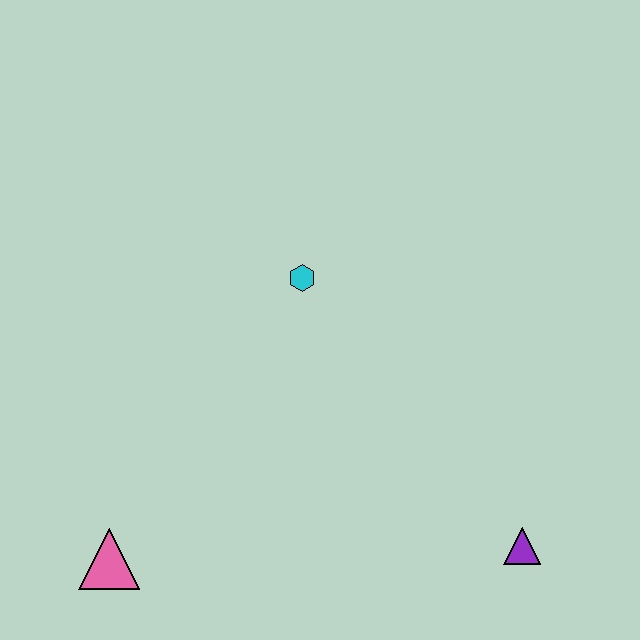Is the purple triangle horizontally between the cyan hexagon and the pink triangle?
No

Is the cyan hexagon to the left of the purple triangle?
Yes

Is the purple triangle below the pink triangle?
No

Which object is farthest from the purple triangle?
The pink triangle is farthest from the purple triangle.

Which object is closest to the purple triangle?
The cyan hexagon is closest to the purple triangle.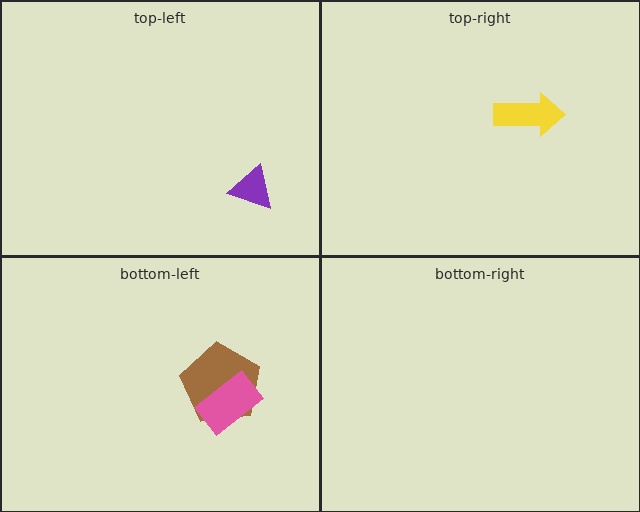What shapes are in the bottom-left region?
The brown pentagon, the pink rectangle.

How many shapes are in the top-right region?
1.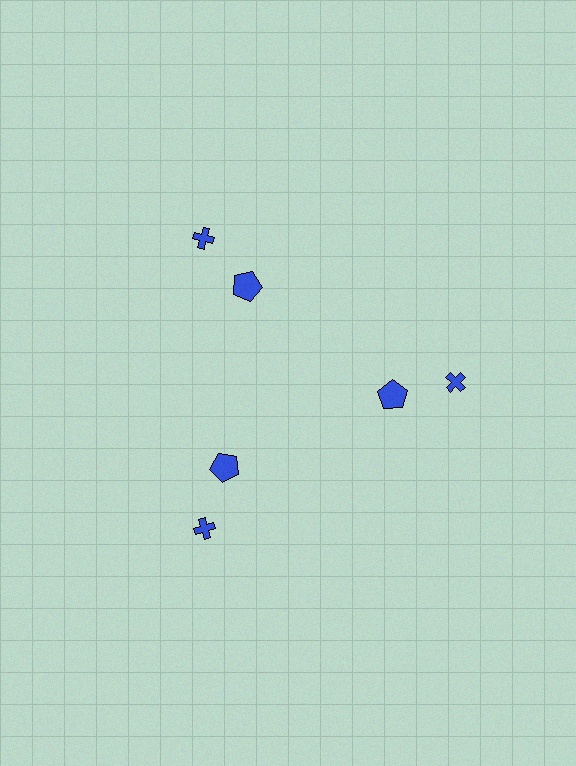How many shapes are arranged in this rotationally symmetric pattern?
There are 6 shapes, arranged in 3 groups of 2.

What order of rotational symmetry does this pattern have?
This pattern has 3-fold rotational symmetry.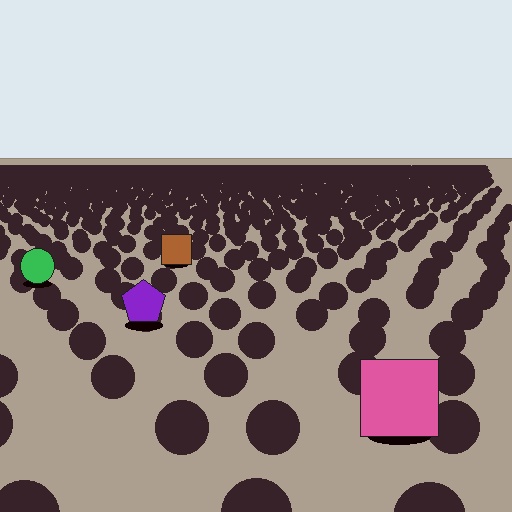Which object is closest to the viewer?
The pink square is closest. The texture marks near it are larger and more spread out.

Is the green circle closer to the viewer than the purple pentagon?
No. The purple pentagon is closer — you can tell from the texture gradient: the ground texture is coarser near it.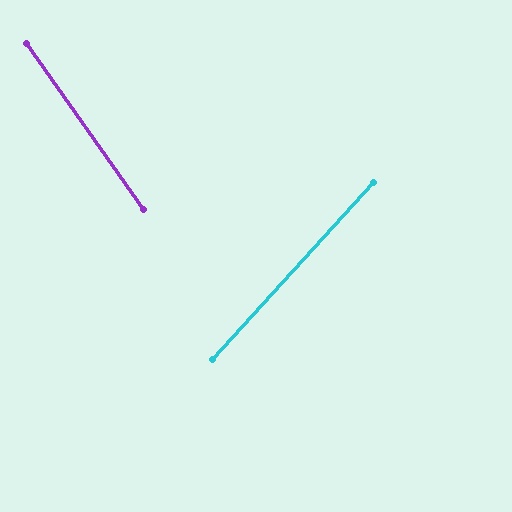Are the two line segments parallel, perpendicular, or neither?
Neither parallel nor perpendicular — they differ by about 78°.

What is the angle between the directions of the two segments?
Approximately 78 degrees.